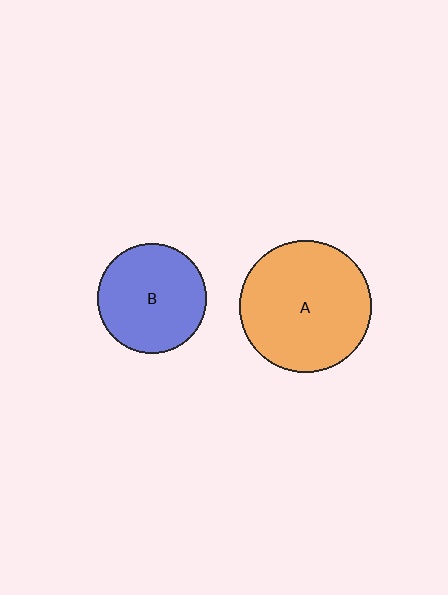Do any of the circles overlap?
No, none of the circles overlap.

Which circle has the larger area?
Circle A (orange).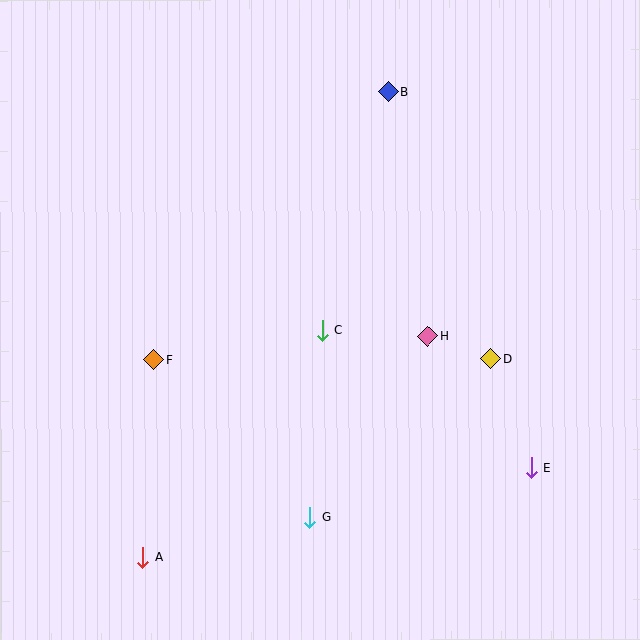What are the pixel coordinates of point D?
Point D is at (491, 359).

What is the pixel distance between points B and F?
The distance between B and F is 356 pixels.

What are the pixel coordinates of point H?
Point H is at (428, 336).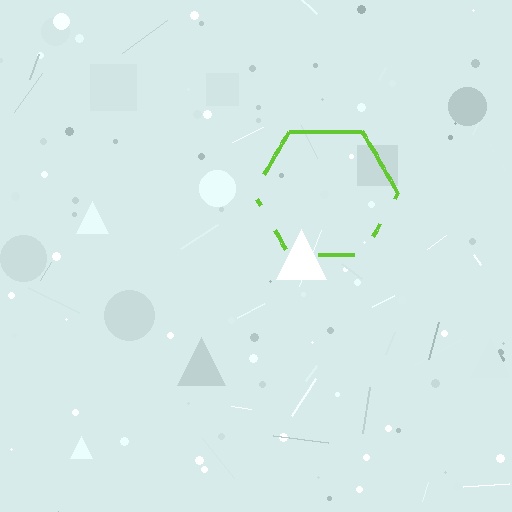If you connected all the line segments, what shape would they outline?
They would outline a hexagon.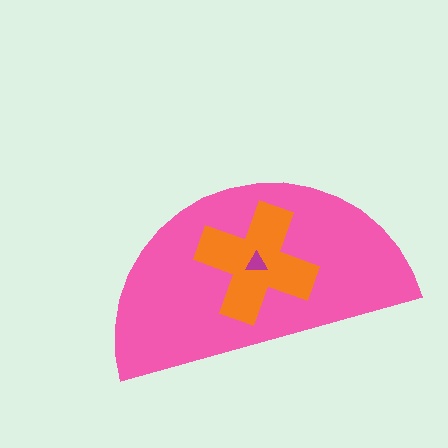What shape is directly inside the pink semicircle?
The orange cross.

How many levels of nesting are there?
3.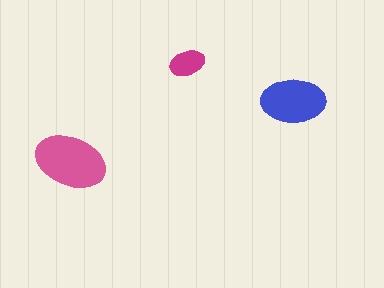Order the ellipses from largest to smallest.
the pink one, the blue one, the magenta one.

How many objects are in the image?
There are 3 objects in the image.